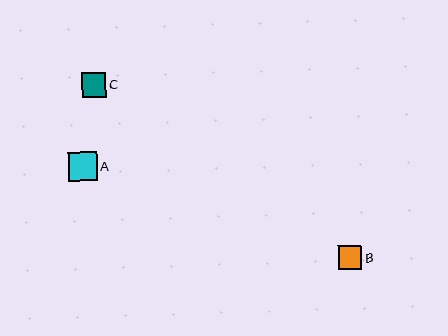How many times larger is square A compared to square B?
Square A is approximately 1.2 times the size of square B.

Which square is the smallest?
Square B is the smallest with a size of approximately 24 pixels.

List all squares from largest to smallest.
From largest to smallest: A, C, B.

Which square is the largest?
Square A is the largest with a size of approximately 29 pixels.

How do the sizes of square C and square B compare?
Square C and square B are approximately the same size.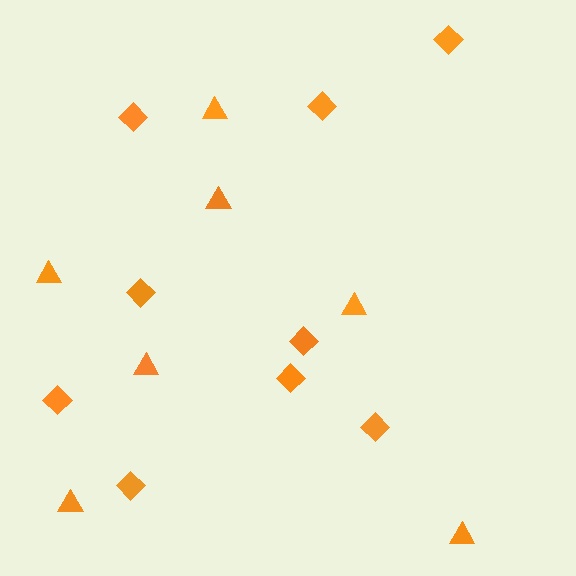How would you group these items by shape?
There are 2 groups: one group of diamonds (9) and one group of triangles (7).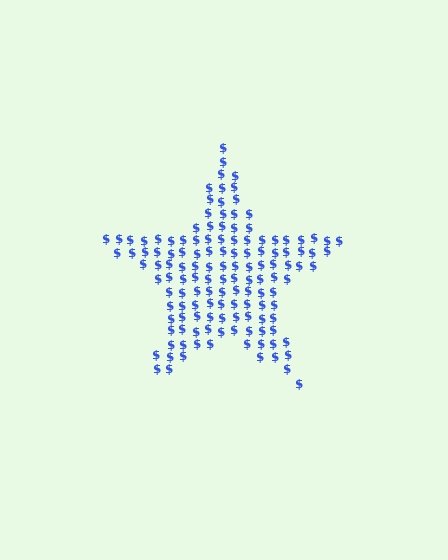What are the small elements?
The small elements are dollar signs.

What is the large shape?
The large shape is a star.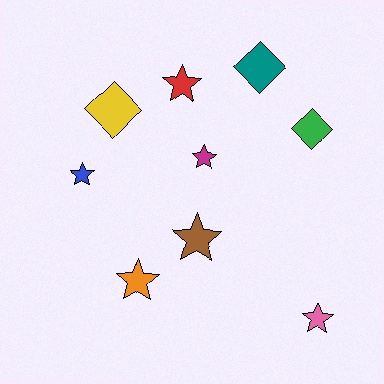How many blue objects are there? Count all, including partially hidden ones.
There is 1 blue object.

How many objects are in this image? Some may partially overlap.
There are 9 objects.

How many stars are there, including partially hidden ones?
There are 6 stars.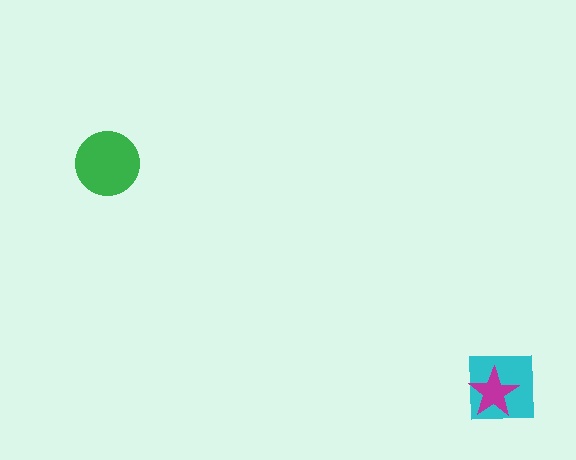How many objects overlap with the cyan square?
1 object overlaps with the cyan square.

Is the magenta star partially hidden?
No, no other shape covers it.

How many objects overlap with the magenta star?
1 object overlaps with the magenta star.